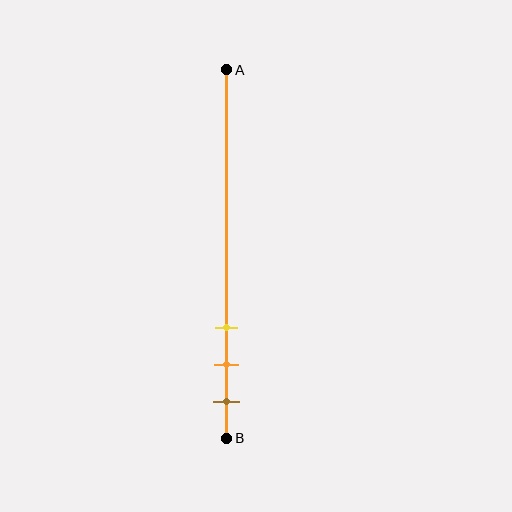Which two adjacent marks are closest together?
The orange and brown marks are the closest adjacent pair.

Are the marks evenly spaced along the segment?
Yes, the marks are approximately evenly spaced.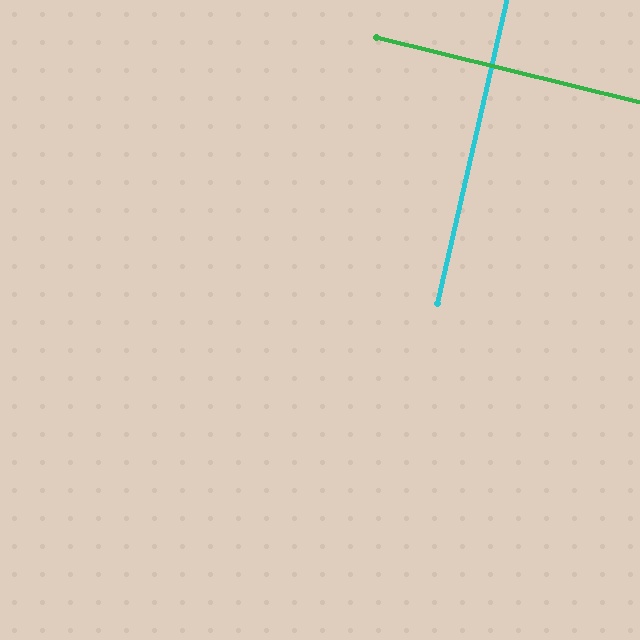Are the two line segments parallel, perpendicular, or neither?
Perpendicular — they meet at approximately 89°.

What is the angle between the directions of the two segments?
Approximately 89 degrees.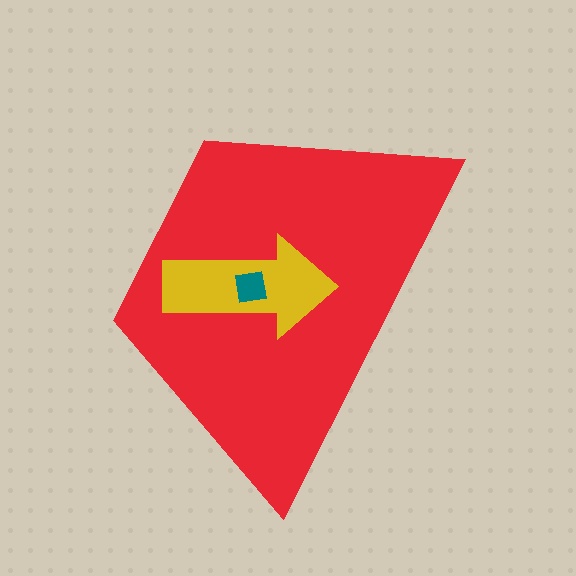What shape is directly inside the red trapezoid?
The yellow arrow.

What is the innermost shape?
The teal square.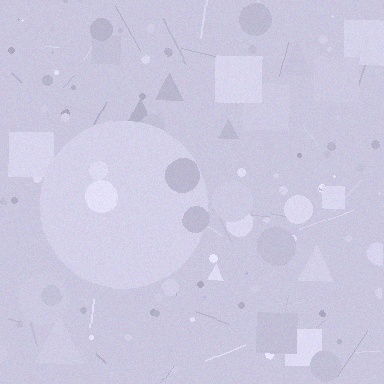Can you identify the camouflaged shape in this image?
The camouflaged shape is a circle.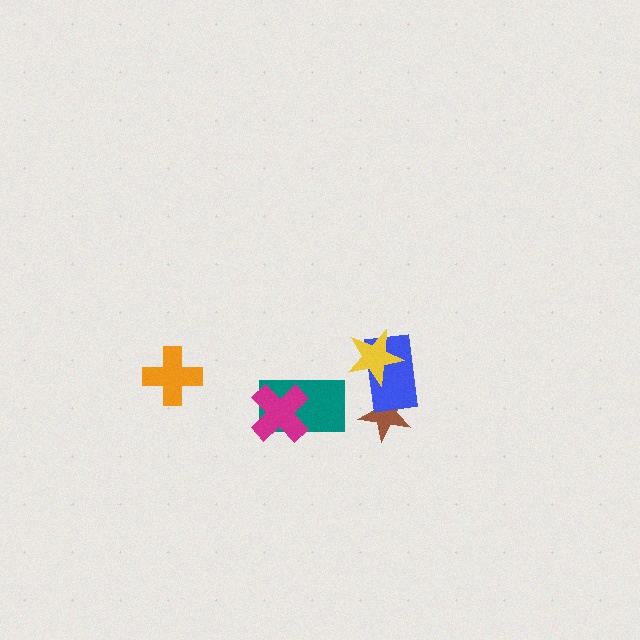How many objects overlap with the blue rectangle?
2 objects overlap with the blue rectangle.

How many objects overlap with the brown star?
1 object overlaps with the brown star.